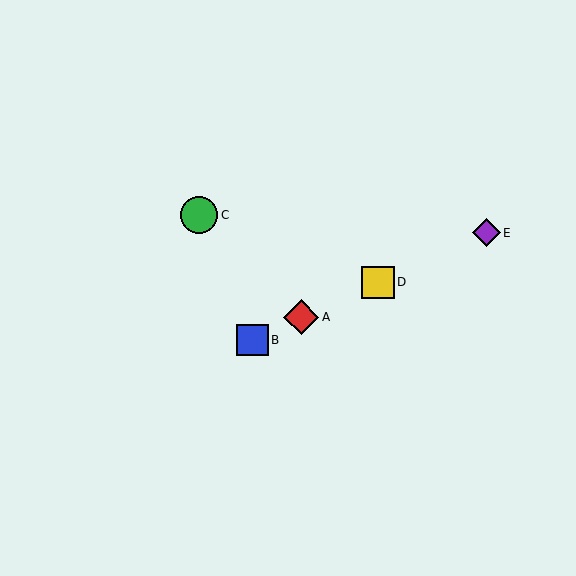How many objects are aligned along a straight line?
4 objects (A, B, D, E) are aligned along a straight line.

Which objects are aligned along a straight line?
Objects A, B, D, E are aligned along a straight line.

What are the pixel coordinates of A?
Object A is at (301, 317).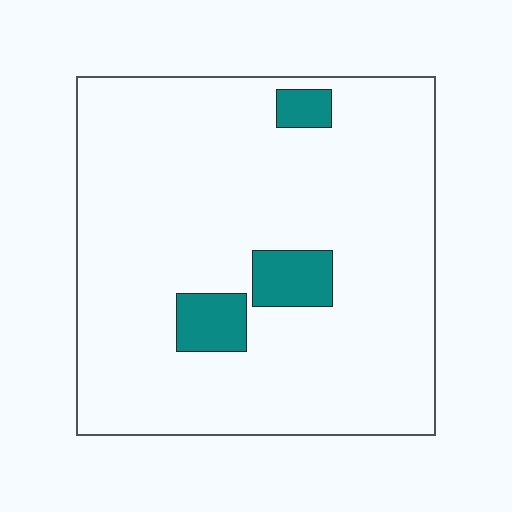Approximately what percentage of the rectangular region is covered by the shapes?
Approximately 10%.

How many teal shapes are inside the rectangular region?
3.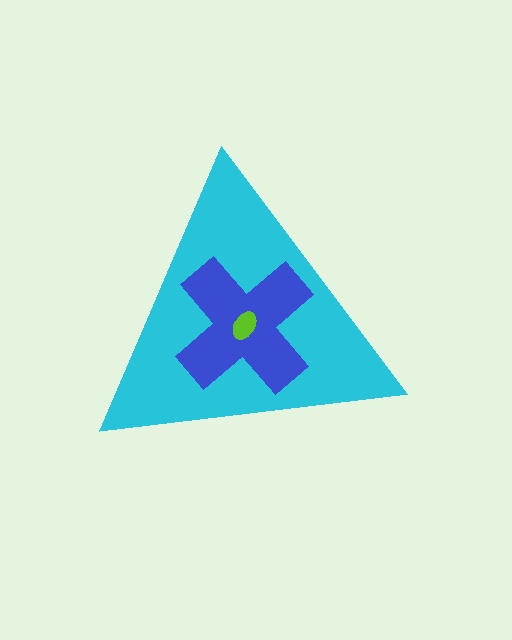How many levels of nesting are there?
3.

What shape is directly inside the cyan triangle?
The blue cross.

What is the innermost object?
The lime ellipse.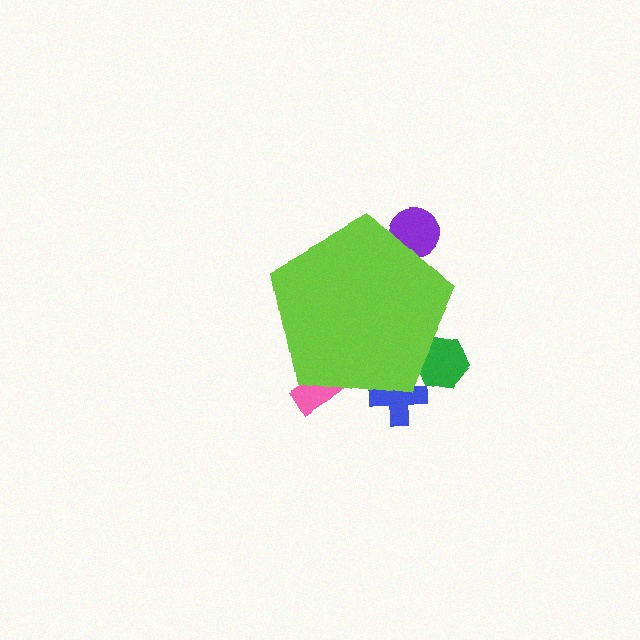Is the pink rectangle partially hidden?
Yes, the pink rectangle is partially hidden behind the lime pentagon.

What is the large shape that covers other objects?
A lime pentagon.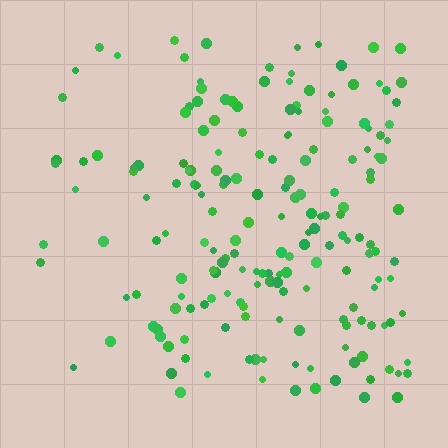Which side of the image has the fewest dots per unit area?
The left.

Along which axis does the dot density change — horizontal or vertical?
Horizontal.